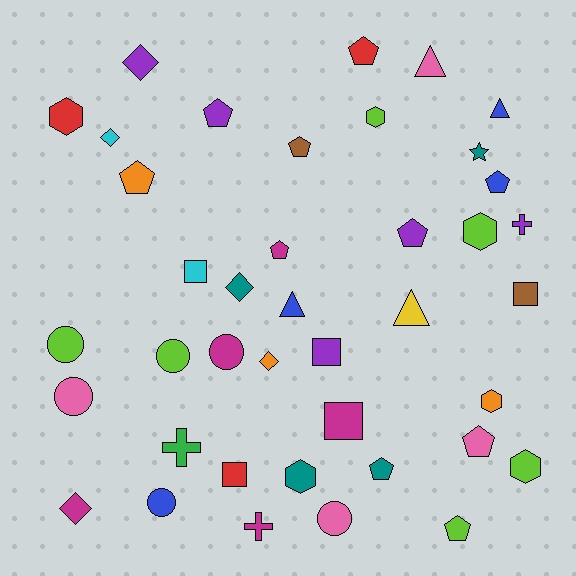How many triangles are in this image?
There are 4 triangles.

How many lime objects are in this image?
There are 6 lime objects.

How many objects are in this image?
There are 40 objects.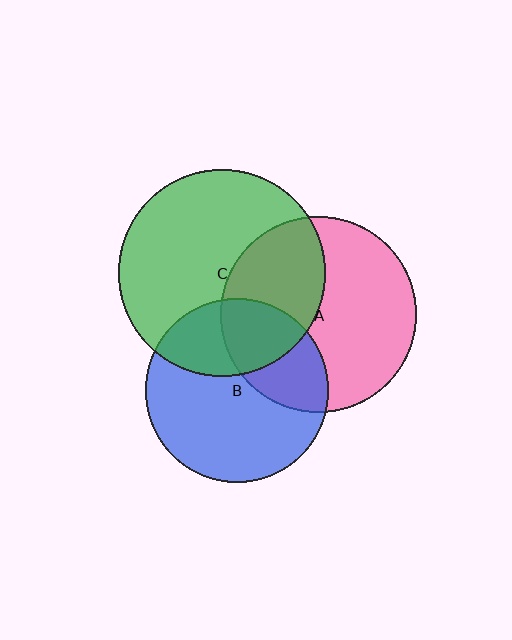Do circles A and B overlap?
Yes.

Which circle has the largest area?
Circle C (green).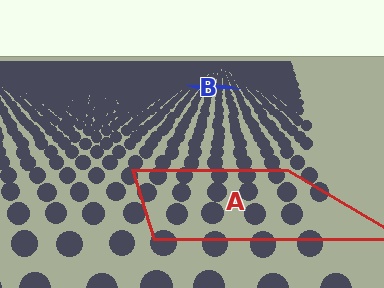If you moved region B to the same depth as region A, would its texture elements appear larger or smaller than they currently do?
They would appear larger. At a closer depth, the same texture elements are projected at a bigger on-screen size.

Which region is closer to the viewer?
Region A is closer. The texture elements there are larger and more spread out.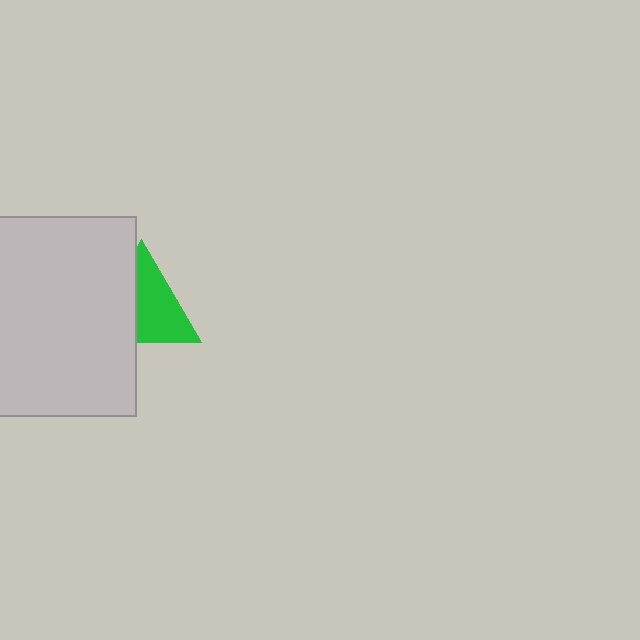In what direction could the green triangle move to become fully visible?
The green triangle could move right. That would shift it out from behind the light gray rectangle entirely.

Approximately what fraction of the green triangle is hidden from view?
Roughly 44% of the green triangle is hidden behind the light gray rectangle.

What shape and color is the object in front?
The object in front is a light gray rectangle.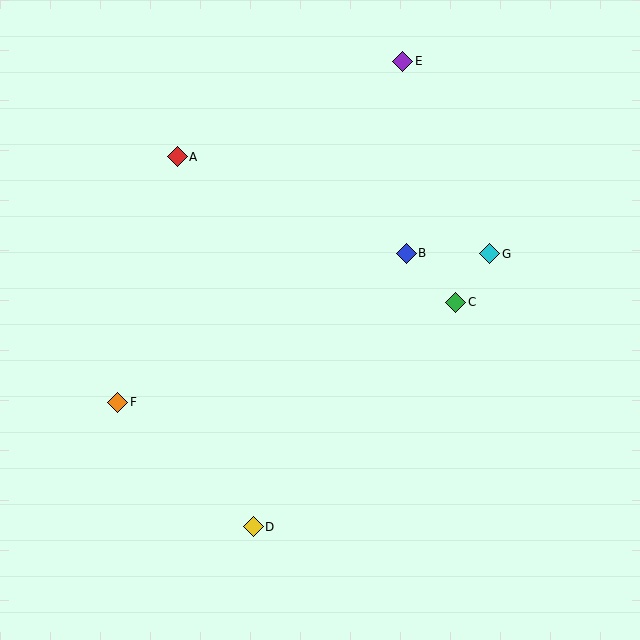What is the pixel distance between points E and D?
The distance between E and D is 489 pixels.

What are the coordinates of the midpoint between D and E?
The midpoint between D and E is at (328, 294).